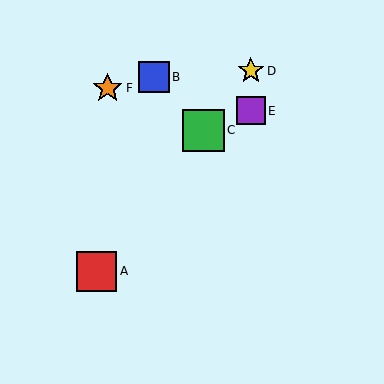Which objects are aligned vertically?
Objects D, E are aligned vertically.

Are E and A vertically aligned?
No, E is at x≈251 and A is at x≈97.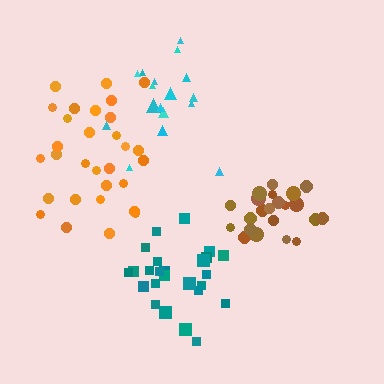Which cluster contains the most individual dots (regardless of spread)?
Orange (30).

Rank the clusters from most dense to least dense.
brown, teal, orange, cyan.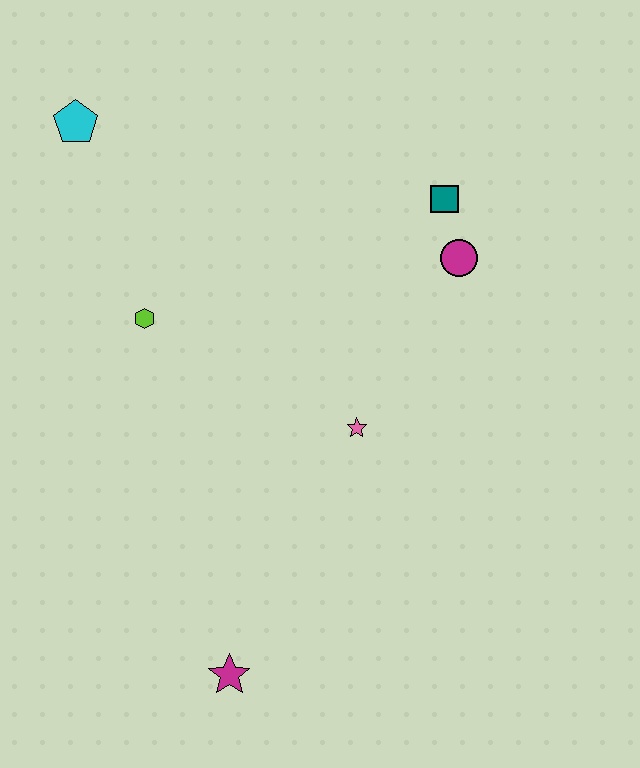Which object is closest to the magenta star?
The pink star is closest to the magenta star.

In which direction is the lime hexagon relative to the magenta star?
The lime hexagon is above the magenta star.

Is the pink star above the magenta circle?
No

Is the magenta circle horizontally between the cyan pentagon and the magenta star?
No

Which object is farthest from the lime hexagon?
The magenta star is farthest from the lime hexagon.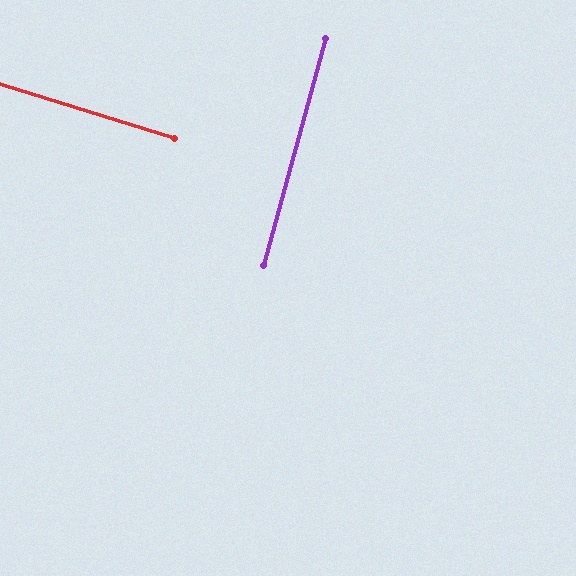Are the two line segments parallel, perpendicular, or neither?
Perpendicular — they meet at approximately 88°.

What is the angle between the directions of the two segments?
Approximately 88 degrees.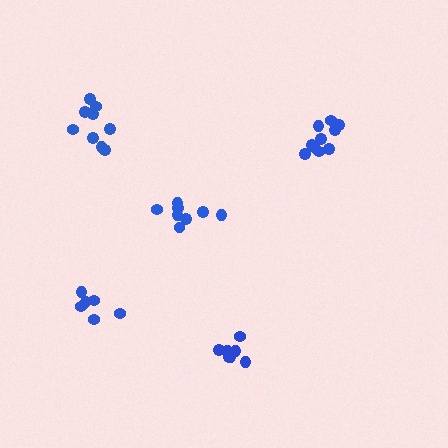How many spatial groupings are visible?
There are 5 spatial groupings.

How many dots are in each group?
Group 1: 7 dots, Group 2: 8 dots, Group 3: 6 dots, Group 4: 10 dots, Group 5: 9 dots (40 total).